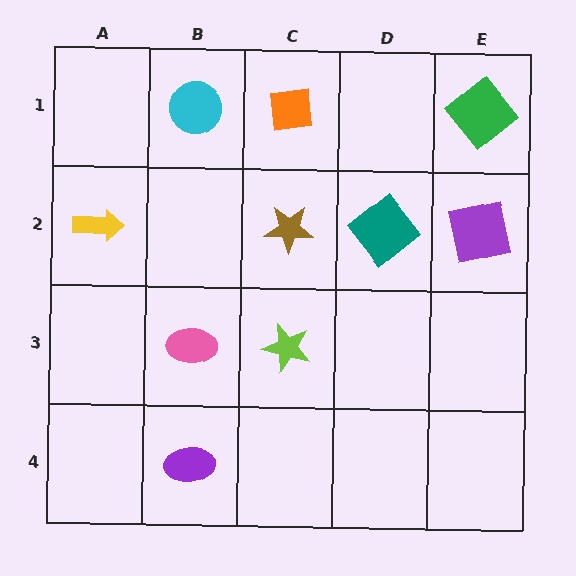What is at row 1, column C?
An orange square.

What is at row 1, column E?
A green diamond.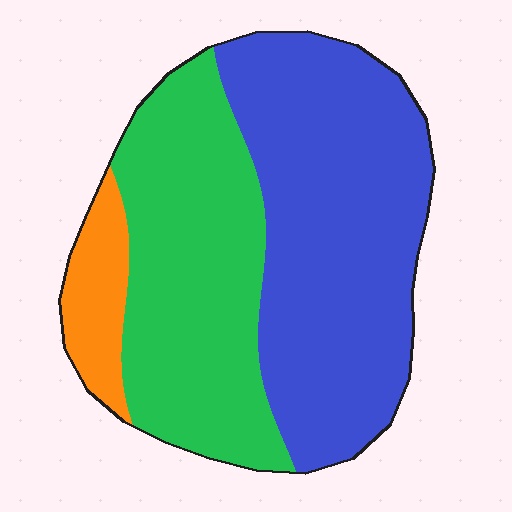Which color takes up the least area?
Orange, at roughly 10%.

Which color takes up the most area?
Blue, at roughly 50%.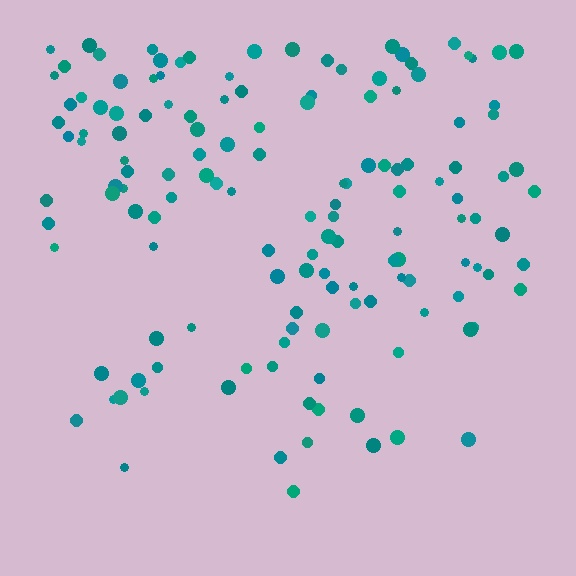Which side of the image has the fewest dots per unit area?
The bottom.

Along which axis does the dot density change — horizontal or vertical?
Vertical.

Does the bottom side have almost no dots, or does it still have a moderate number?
Still a moderate number, just noticeably fewer than the top.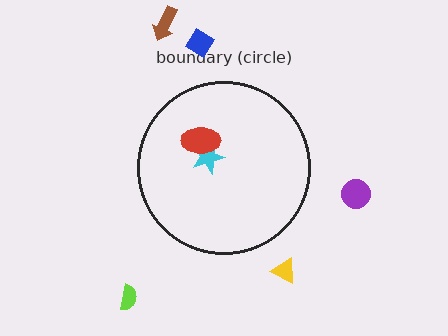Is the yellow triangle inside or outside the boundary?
Outside.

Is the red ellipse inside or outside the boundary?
Inside.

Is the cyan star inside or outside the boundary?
Inside.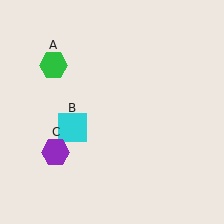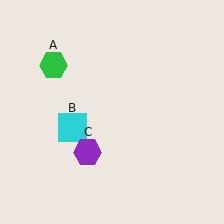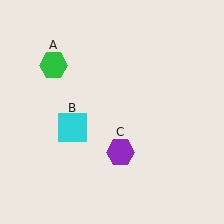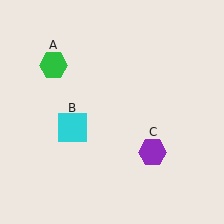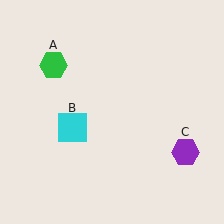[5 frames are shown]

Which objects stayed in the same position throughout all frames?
Green hexagon (object A) and cyan square (object B) remained stationary.